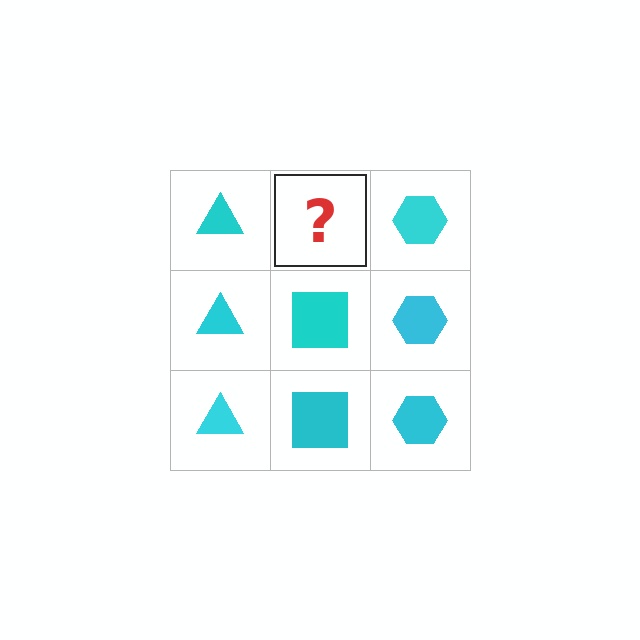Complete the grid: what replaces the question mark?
The question mark should be replaced with a cyan square.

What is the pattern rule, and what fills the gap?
The rule is that each column has a consistent shape. The gap should be filled with a cyan square.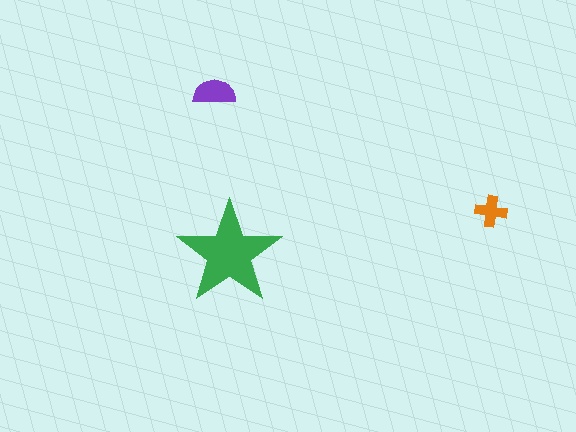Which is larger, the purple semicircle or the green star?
The green star.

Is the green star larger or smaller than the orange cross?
Larger.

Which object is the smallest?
The orange cross.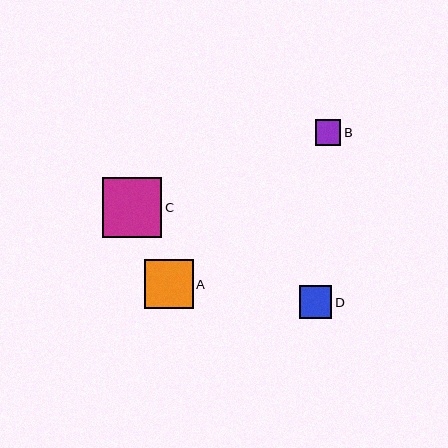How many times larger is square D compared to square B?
Square D is approximately 1.3 times the size of square B.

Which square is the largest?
Square C is the largest with a size of approximately 60 pixels.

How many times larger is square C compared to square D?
Square C is approximately 1.8 times the size of square D.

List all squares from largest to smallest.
From largest to smallest: C, A, D, B.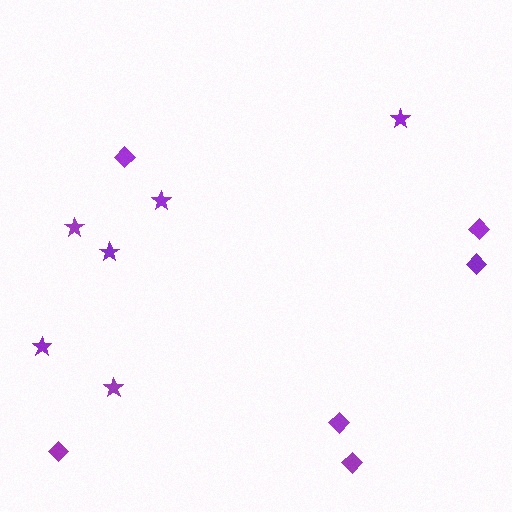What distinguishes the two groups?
There are 2 groups: one group of stars (6) and one group of diamonds (6).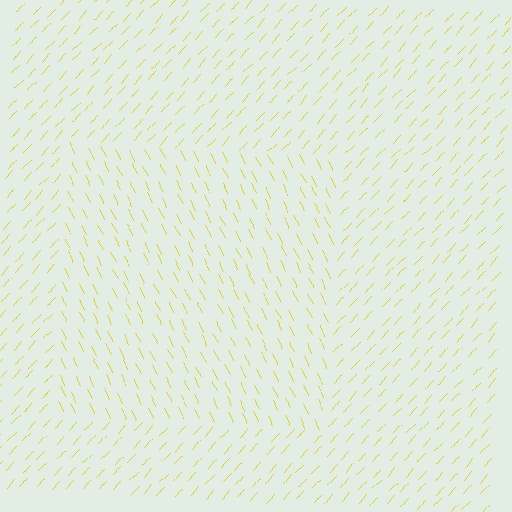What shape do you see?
I see a rectangle.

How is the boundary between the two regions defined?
The boundary is defined purely by a change in line orientation (approximately 71 degrees difference). All lines are the same color and thickness.